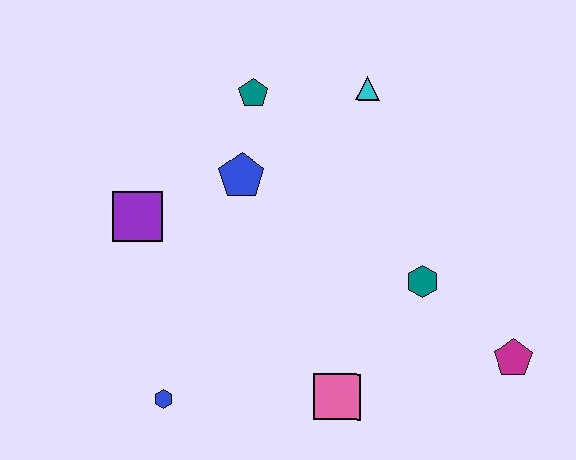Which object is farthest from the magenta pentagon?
The purple square is farthest from the magenta pentagon.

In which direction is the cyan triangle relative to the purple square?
The cyan triangle is to the right of the purple square.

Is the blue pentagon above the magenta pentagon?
Yes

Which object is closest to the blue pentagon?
The teal pentagon is closest to the blue pentagon.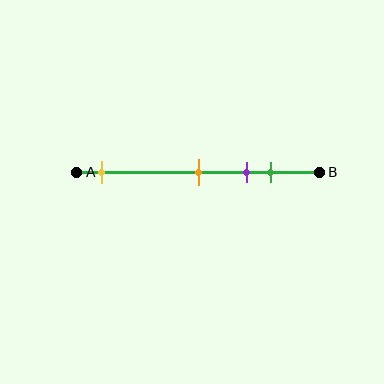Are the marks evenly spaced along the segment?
No, the marks are not evenly spaced.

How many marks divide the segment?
There are 4 marks dividing the segment.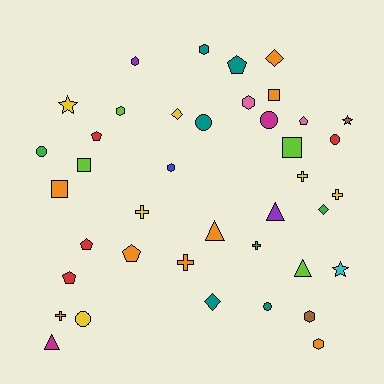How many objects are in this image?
There are 40 objects.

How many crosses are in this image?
There are 6 crosses.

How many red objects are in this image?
There are 4 red objects.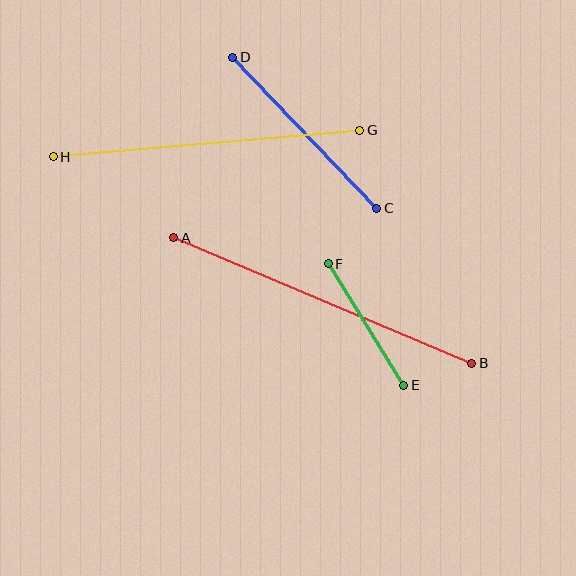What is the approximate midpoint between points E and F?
The midpoint is at approximately (366, 325) pixels.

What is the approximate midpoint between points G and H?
The midpoint is at approximately (207, 144) pixels.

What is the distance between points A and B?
The distance is approximately 323 pixels.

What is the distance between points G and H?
The distance is approximately 307 pixels.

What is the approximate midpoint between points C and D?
The midpoint is at approximately (305, 133) pixels.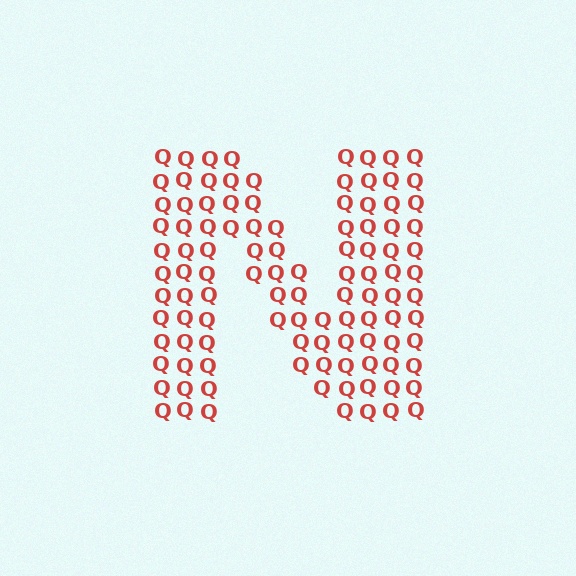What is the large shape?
The large shape is the letter N.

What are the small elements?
The small elements are letter Q's.